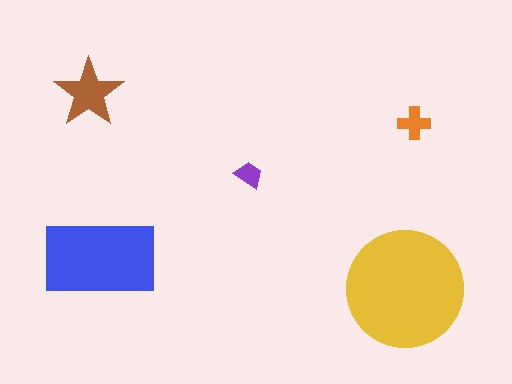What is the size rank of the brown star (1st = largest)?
3rd.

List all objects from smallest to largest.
The purple trapezoid, the orange cross, the brown star, the blue rectangle, the yellow circle.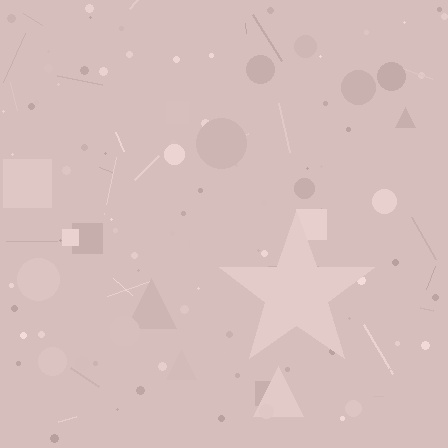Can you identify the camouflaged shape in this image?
The camouflaged shape is a star.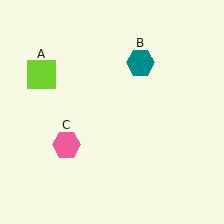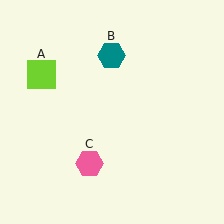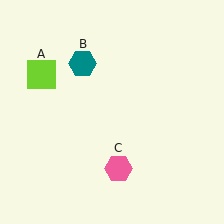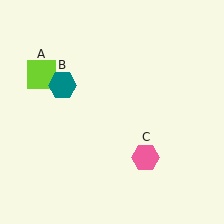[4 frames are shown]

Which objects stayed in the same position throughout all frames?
Lime square (object A) remained stationary.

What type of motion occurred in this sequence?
The teal hexagon (object B), pink hexagon (object C) rotated counterclockwise around the center of the scene.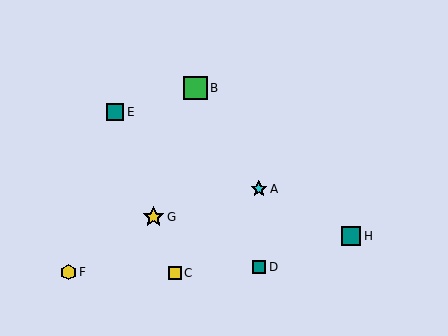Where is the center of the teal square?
The center of the teal square is at (351, 236).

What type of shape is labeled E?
Shape E is a teal square.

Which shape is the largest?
The green square (labeled B) is the largest.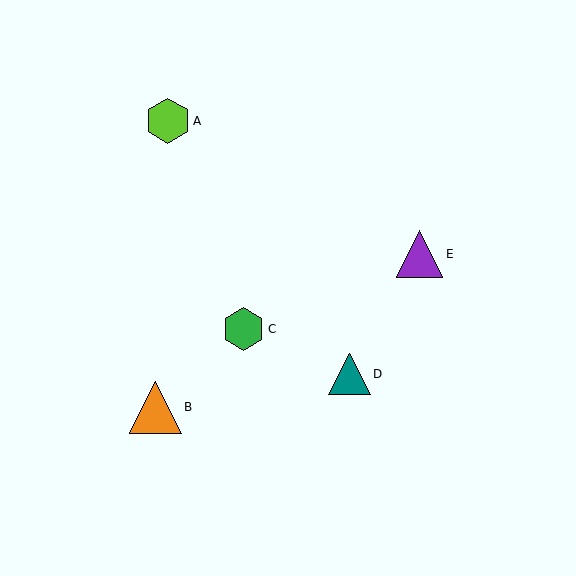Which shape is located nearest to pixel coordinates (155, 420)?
The orange triangle (labeled B) at (156, 407) is nearest to that location.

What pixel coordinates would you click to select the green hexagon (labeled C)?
Click at (244, 329) to select the green hexagon C.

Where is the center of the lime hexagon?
The center of the lime hexagon is at (168, 121).